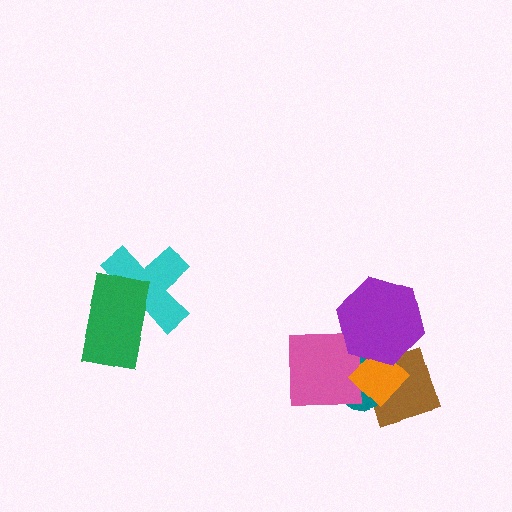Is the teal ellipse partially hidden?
Yes, it is partially covered by another shape.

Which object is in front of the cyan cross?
The green rectangle is in front of the cyan cross.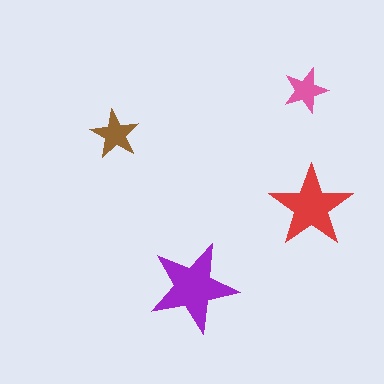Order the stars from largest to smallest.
the purple one, the red one, the brown one, the pink one.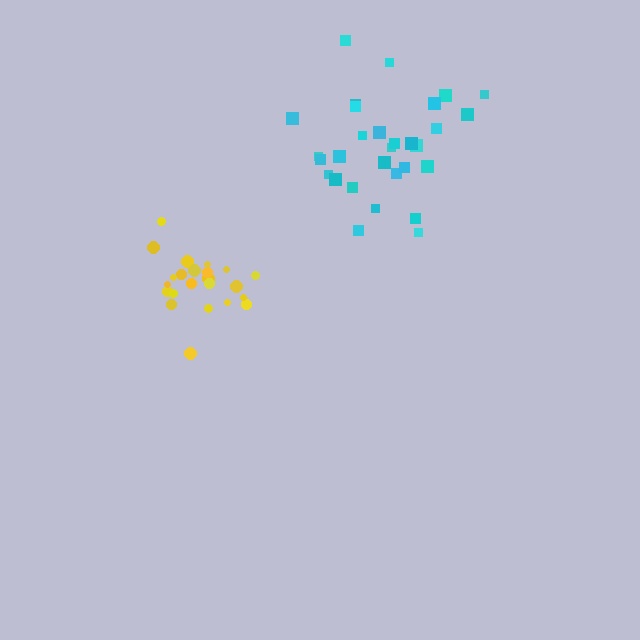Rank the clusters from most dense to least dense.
yellow, cyan.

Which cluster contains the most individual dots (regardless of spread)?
Cyan (30).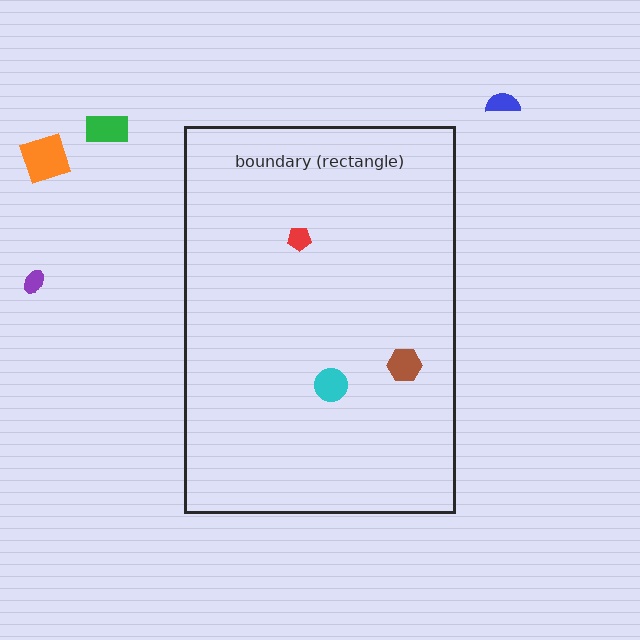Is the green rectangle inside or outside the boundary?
Outside.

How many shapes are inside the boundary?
3 inside, 4 outside.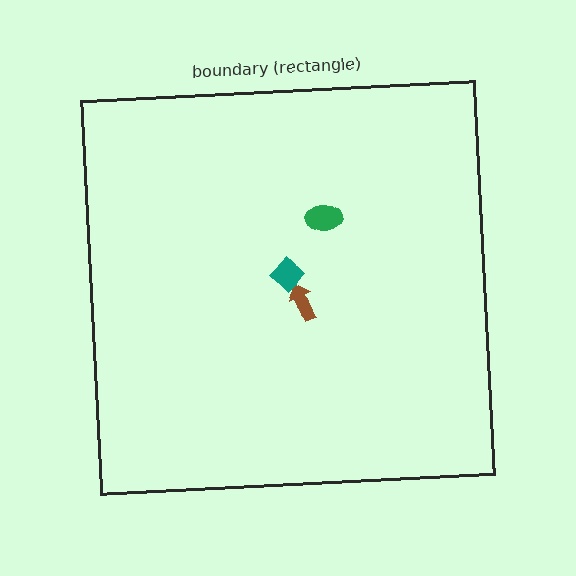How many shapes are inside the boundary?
3 inside, 0 outside.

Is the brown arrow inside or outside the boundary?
Inside.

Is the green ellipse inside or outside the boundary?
Inside.